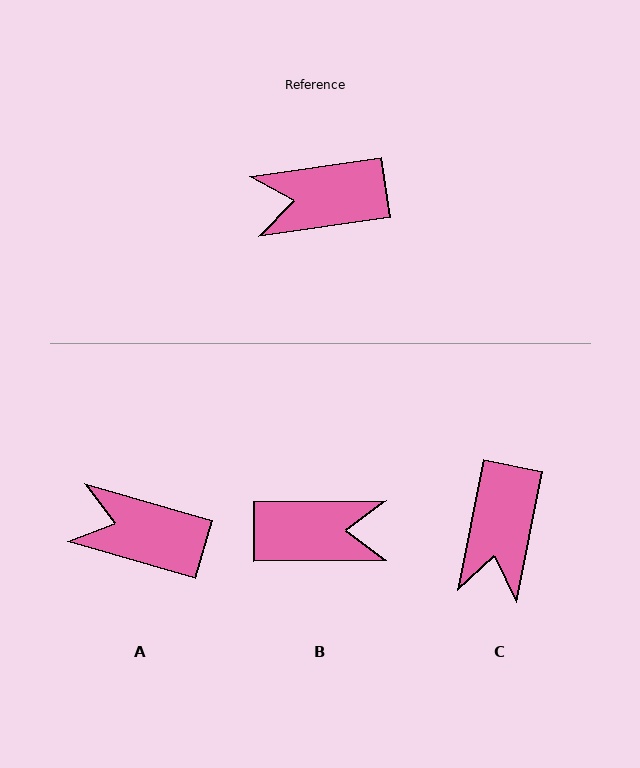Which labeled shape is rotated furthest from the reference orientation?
B, about 172 degrees away.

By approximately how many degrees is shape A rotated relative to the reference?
Approximately 24 degrees clockwise.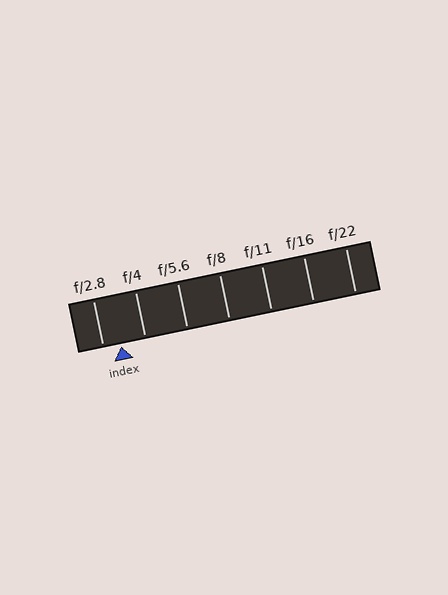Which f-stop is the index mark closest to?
The index mark is closest to f/2.8.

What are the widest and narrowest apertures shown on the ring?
The widest aperture shown is f/2.8 and the narrowest is f/22.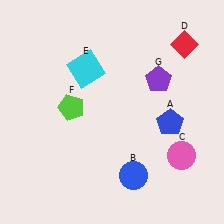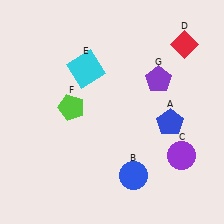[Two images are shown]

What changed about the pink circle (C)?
In Image 1, C is pink. In Image 2, it changed to purple.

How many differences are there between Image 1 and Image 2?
There is 1 difference between the two images.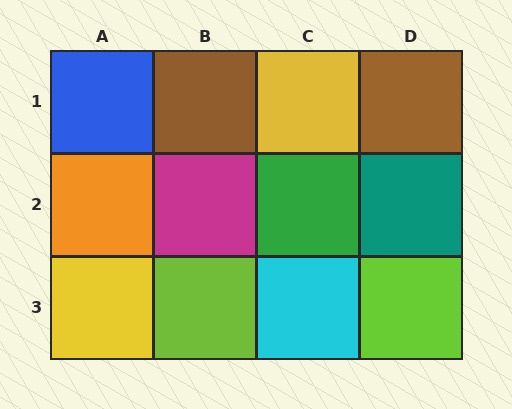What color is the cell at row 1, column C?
Yellow.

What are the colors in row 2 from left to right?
Orange, magenta, green, teal.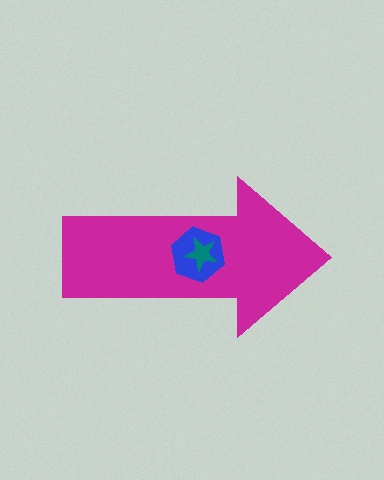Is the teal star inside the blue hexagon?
Yes.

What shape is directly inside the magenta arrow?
The blue hexagon.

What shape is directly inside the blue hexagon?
The teal star.